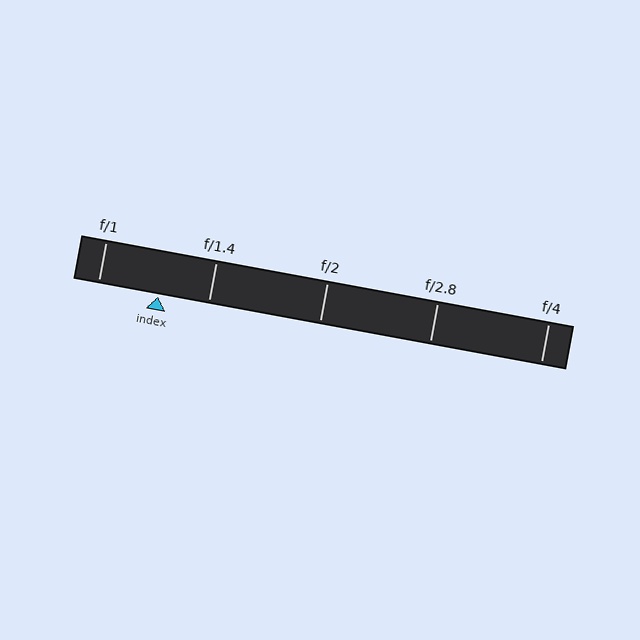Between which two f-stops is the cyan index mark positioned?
The index mark is between f/1 and f/1.4.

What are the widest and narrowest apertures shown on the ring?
The widest aperture shown is f/1 and the narrowest is f/4.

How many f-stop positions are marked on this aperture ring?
There are 5 f-stop positions marked.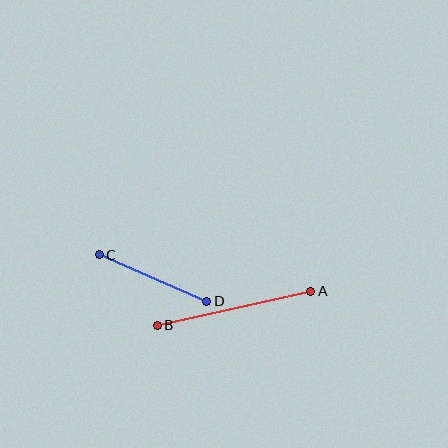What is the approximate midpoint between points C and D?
The midpoint is at approximately (153, 278) pixels.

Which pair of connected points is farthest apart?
Points A and B are farthest apart.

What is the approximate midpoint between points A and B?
The midpoint is at approximately (234, 308) pixels.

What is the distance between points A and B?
The distance is approximately 157 pixels.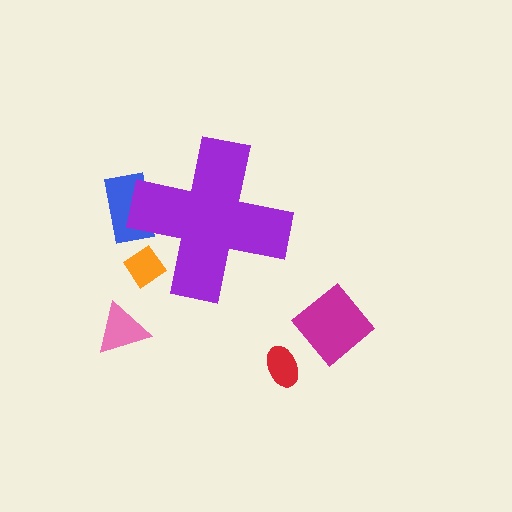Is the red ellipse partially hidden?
No, the red ellipse is fully visible.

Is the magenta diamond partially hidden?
No, the magenta diamond is fully visible.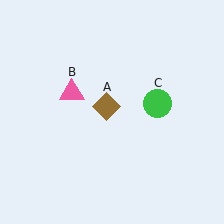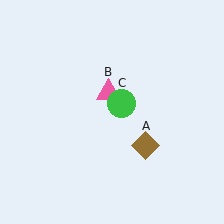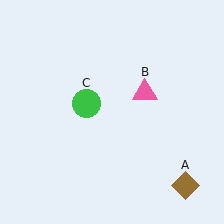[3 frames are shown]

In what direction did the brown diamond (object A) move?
The brown diamond (object A) moved down and to the right.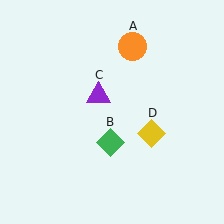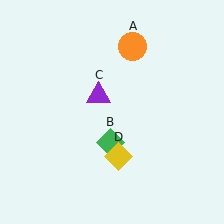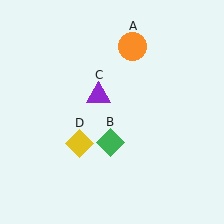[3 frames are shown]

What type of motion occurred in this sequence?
The yellow diamond (object D) rotated clockwise around the center of the scene.